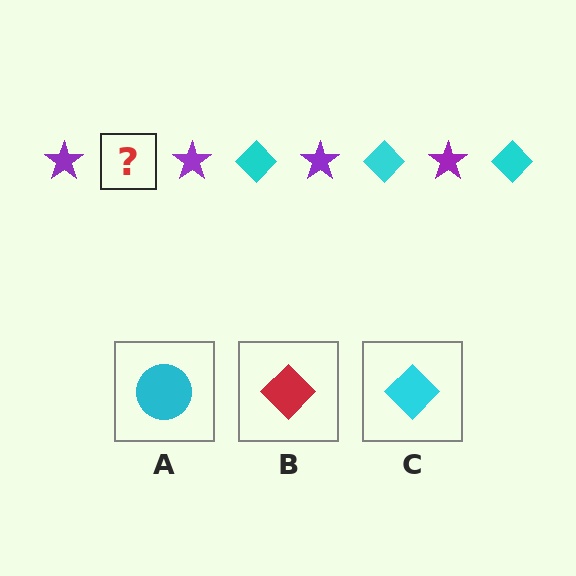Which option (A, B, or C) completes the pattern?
C.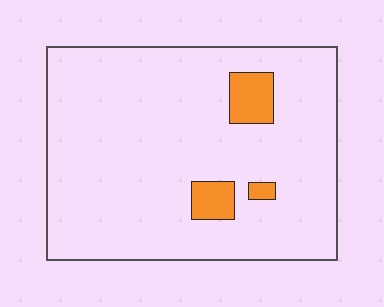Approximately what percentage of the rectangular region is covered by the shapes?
Approximately 5%.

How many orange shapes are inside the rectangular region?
3.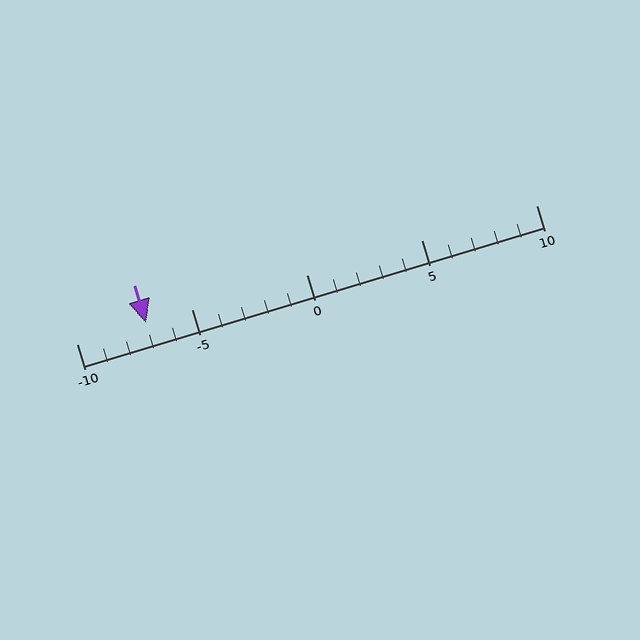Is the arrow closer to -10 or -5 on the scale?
The arrow is closer to -5.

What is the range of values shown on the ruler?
The ruler shows values from -10 to 10.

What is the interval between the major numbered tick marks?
The major tick marks are spaced 5 units apart.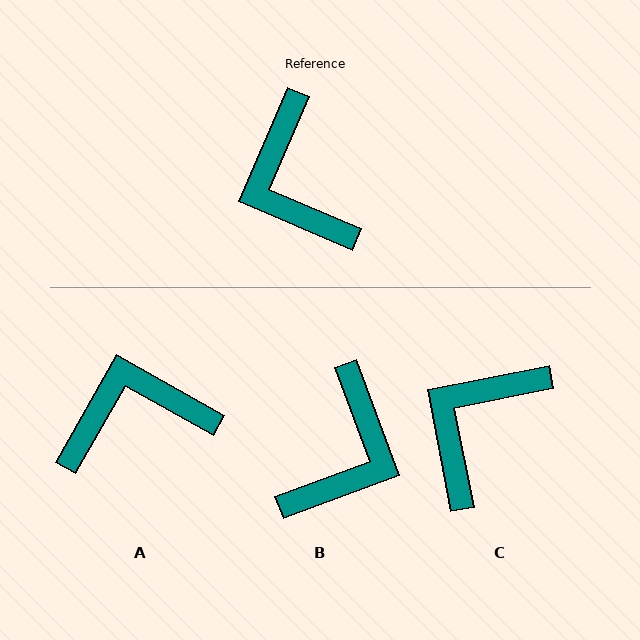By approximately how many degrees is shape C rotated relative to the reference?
Approximately 56 degrees clockwise.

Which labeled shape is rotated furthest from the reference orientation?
B, about 133 degrees away.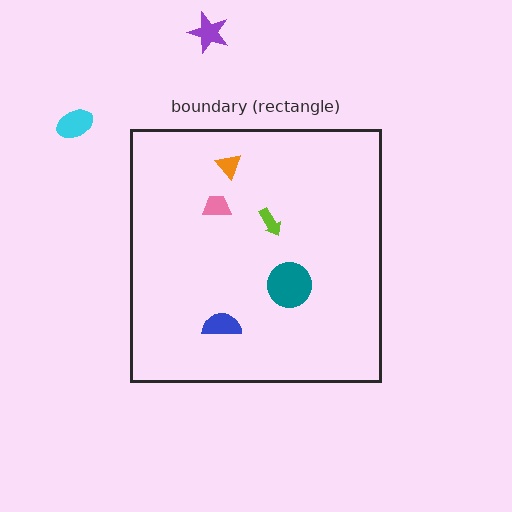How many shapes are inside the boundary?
5 inside, 2 outside.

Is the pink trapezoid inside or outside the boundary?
Inside.